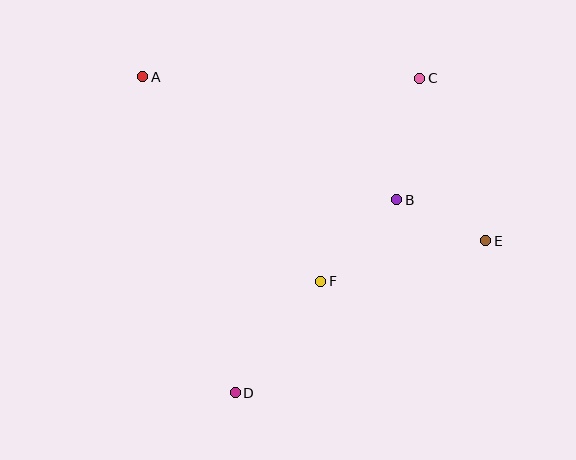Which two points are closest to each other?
Points B and E are closest to each other.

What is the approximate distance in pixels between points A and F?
The distance between A and F is approximately 271 pixels.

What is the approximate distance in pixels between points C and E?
The distance between C and E is approximately 175 pixels.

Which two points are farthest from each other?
Points A and E are farthest from each other.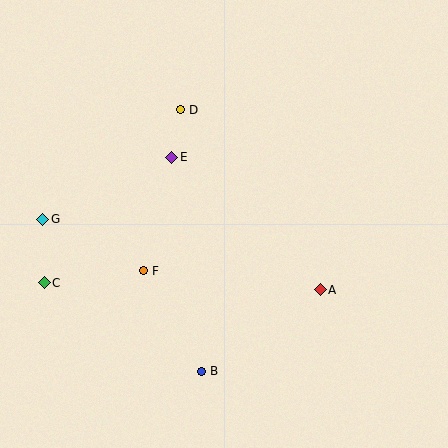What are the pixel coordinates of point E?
Point E is at (172, 157).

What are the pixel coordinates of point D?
Point D is at (181, 110).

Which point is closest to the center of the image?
Point E at (172, 157) is closest to the center.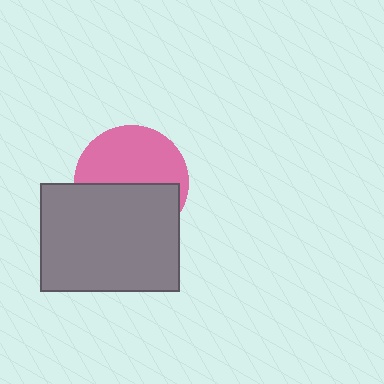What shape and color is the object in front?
The object in front is a gray rectangle.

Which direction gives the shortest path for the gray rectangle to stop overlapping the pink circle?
Moving down gives the shortest separation.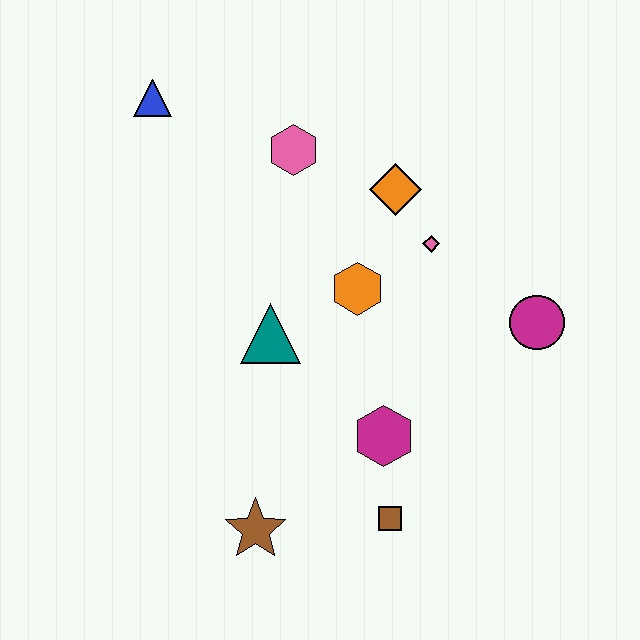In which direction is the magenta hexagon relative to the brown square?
The magenta hexagon is above the brown square.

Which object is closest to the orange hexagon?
The pink diamond is closest to the orange hexagon.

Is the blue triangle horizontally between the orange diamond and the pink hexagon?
No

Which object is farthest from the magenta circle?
The blue triangle is farthest from the magenta circle.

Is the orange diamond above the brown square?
Yes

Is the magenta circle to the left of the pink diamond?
No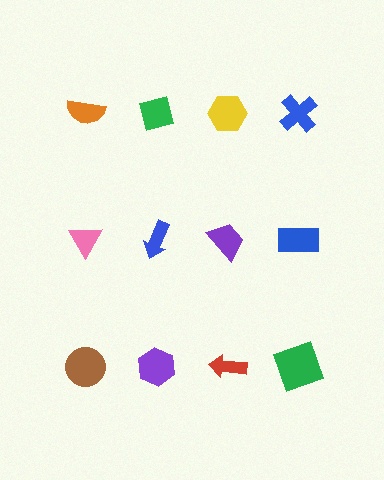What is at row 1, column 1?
An orange semicircle.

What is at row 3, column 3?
A red arrow.